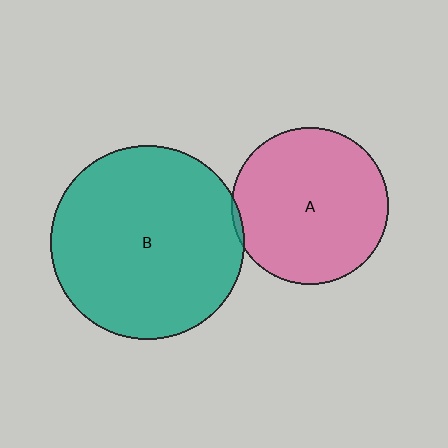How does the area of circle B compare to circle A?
Approximately 1.5 times.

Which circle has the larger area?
Circle B (teal).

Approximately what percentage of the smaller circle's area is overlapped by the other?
Approximately 5%.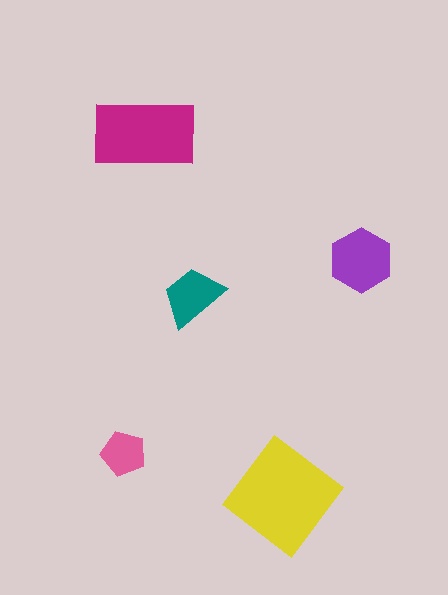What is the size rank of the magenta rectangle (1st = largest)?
2nd.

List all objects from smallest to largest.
The pink pentagon, the teal trapezoid, the purple hexagon, the magenta rectangle, the yellow diamond.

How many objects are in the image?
There are 5 objects in the image.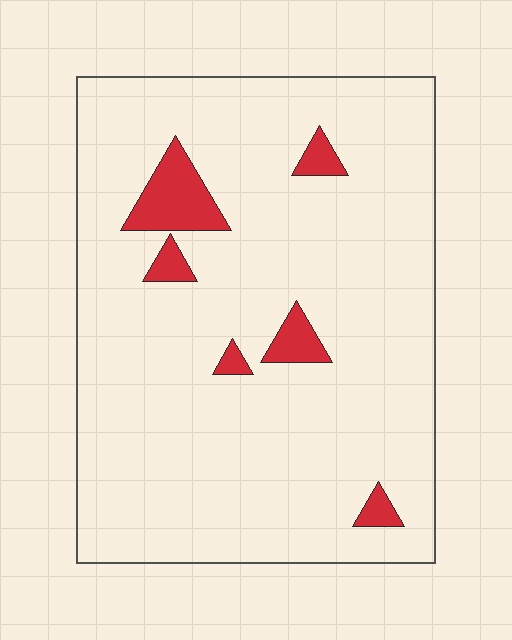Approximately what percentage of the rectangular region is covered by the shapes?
Approximately 5%.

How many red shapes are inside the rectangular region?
6.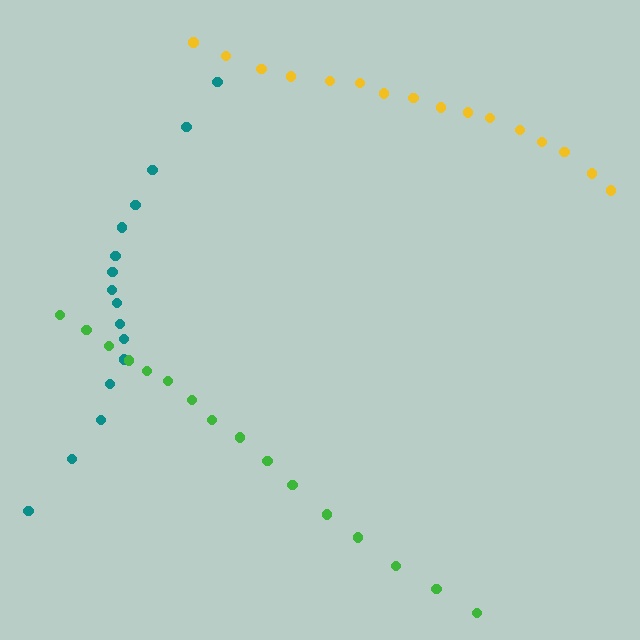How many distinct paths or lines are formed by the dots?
There are 3 distinct paths.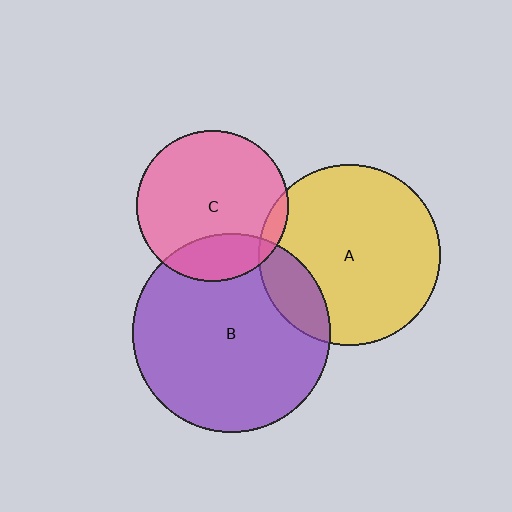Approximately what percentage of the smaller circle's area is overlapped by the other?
Approximately 15%.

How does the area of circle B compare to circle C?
Approximately 1.7 times.